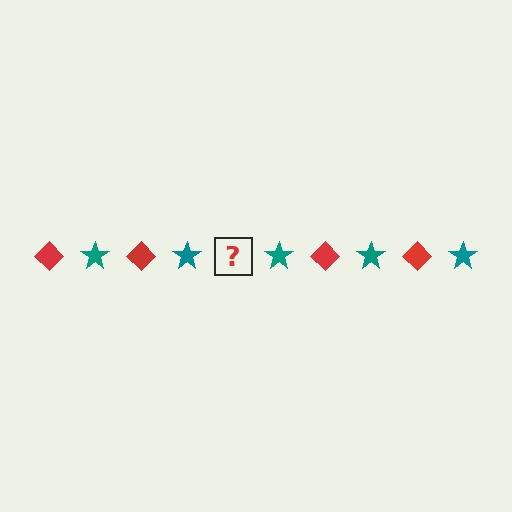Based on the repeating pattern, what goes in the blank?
The blank should be a red diamond.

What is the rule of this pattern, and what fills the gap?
The rule is that the pattern alternates between red diamond and teal star. The gap should be filled with a red diamond.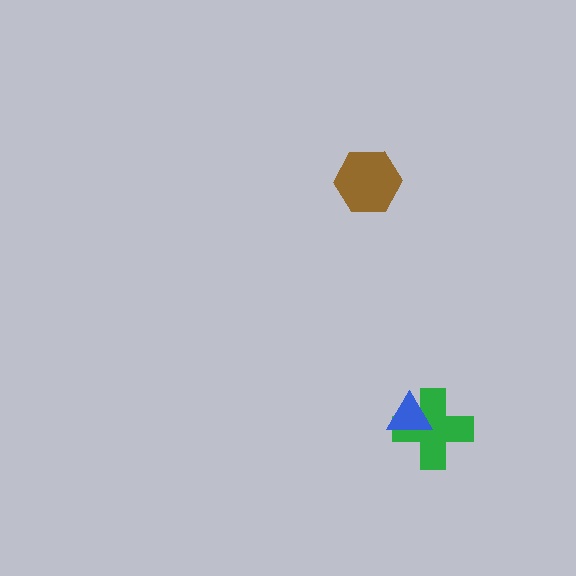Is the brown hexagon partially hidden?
No, no other shape covers it.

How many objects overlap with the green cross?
1 object overlaps with the green cross.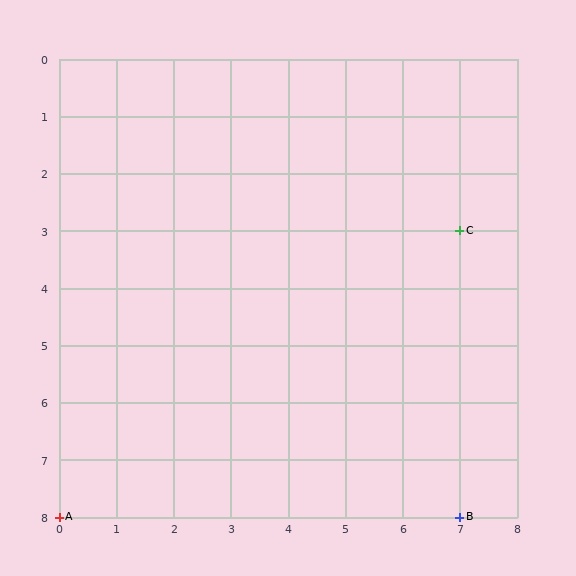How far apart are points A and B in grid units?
Points A and B are 7 columns apart.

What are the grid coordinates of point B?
Point B is at grid coordinates (7, 8).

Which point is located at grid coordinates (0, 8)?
Point A is at (0, 8).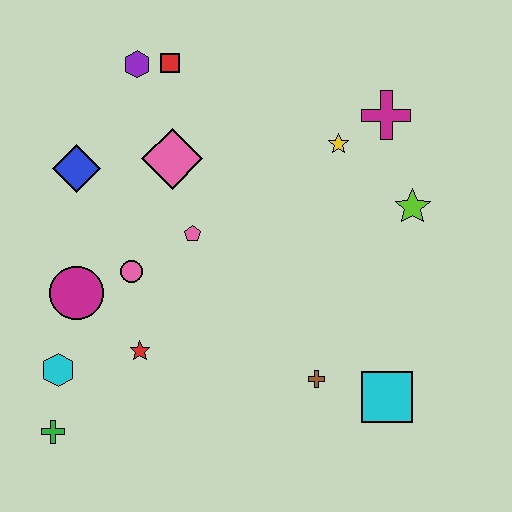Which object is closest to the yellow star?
The magenta cross is closest to the yellow star.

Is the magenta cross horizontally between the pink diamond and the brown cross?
No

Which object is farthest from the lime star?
The green cross is farthest from the lime star.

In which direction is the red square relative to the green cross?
The red square is above the green cross.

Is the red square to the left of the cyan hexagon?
No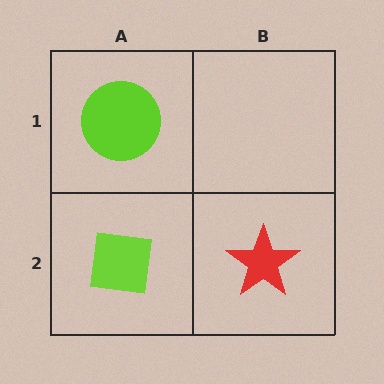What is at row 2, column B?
A red star.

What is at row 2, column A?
A lime square.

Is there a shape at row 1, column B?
No, that cell is empty.